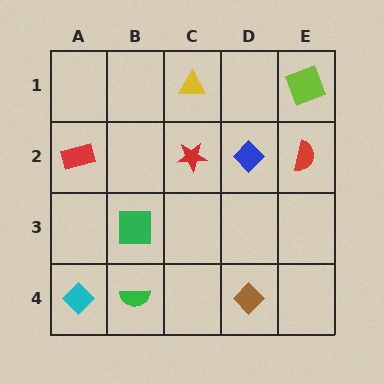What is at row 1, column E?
A lime square.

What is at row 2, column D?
A blue diamond.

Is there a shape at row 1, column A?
No, that cell is empty.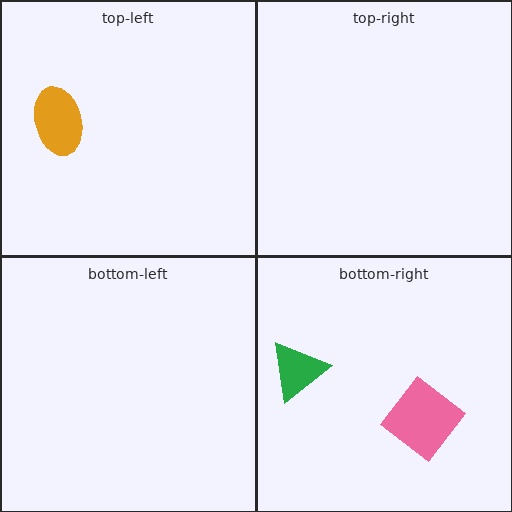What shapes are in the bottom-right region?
The pink diamond, the green triangle.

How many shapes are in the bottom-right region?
2.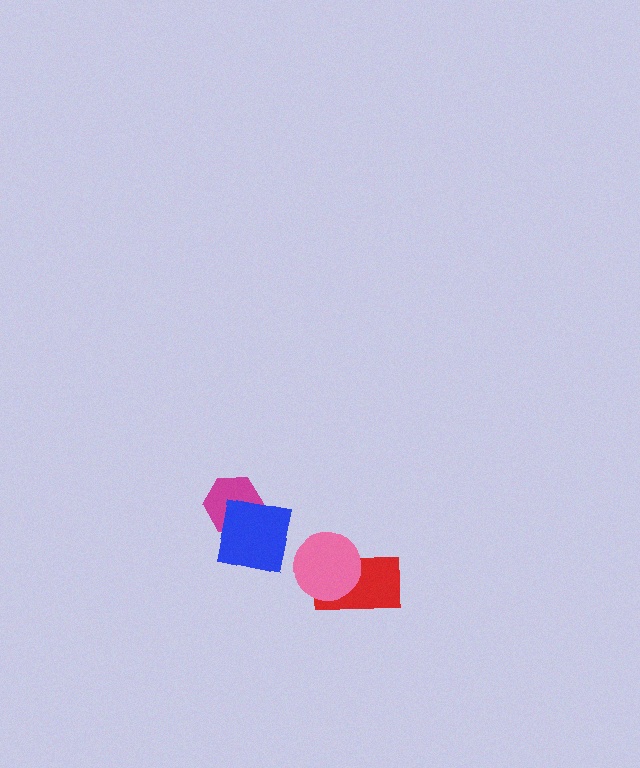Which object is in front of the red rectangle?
The pink circle is in front of the red rectangle.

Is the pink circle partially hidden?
No, no other shape covers it.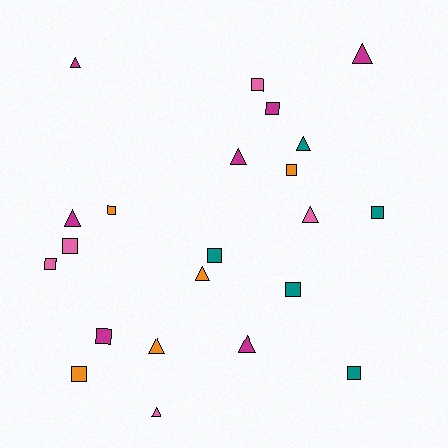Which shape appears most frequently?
Square, with 12 objects.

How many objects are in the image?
There are 22 objects.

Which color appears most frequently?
Magenta, with 7 objects.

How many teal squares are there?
There are 4 teal squares.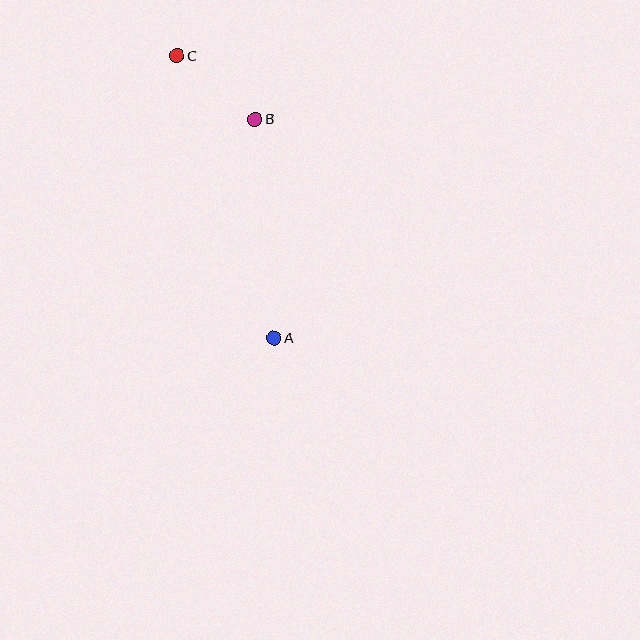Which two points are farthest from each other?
Points A and C are farthest from each other.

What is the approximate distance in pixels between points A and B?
The distance between A and B is approximately 220 pixels.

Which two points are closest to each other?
Points B and C are closest to each other.